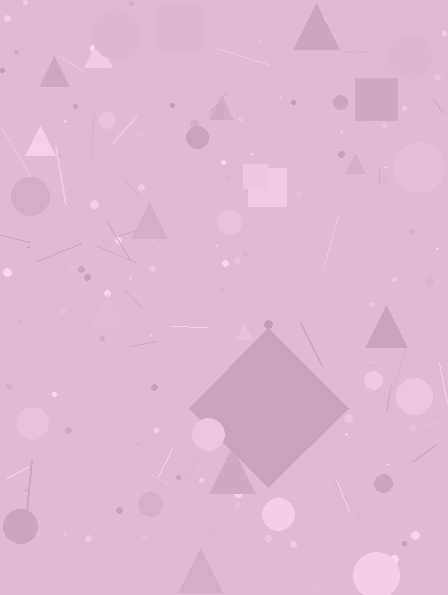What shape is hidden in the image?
A diamond is hidden in the image.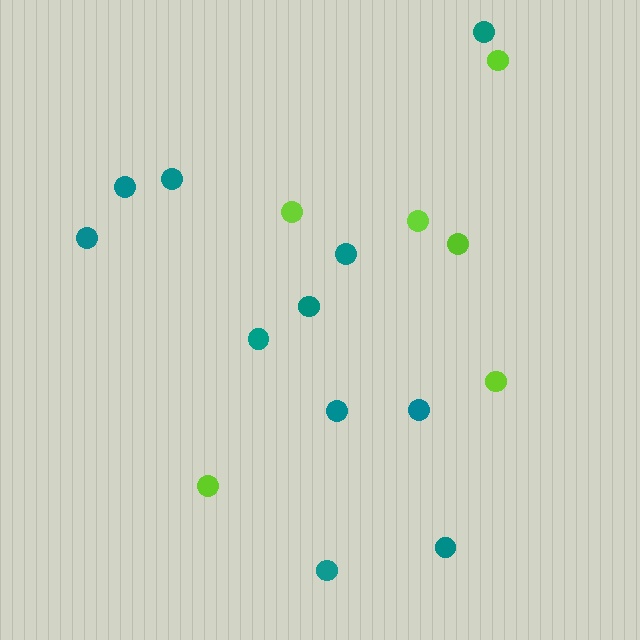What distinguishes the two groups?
There are 2 groups: one group of lime circles (6) and one group of teal circles (11).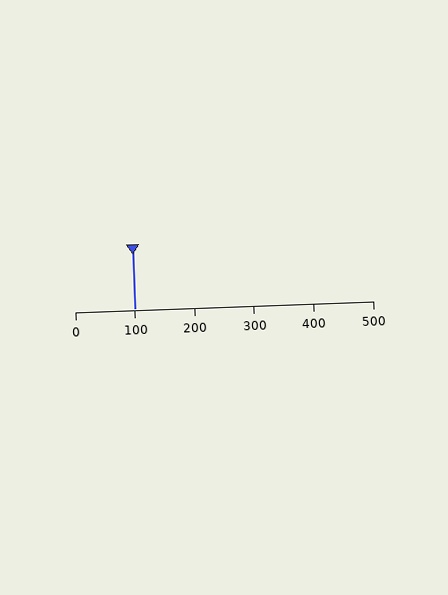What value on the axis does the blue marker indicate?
The marker indicates approximately 100.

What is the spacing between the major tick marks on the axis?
The major ticks are spaced 100 apart.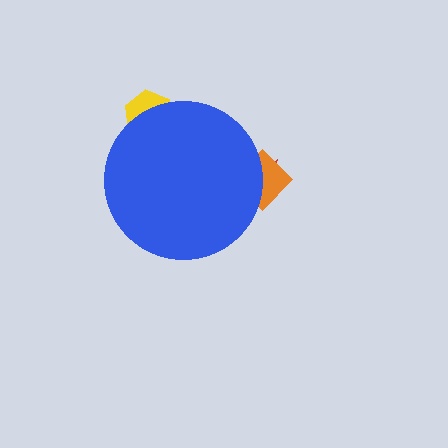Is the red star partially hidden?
Yes, the red star is partially hidden behind the blue circle.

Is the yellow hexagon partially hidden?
Yes, the yellow hexagon is partially hidden behind the blue circle.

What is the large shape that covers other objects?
A blue circle.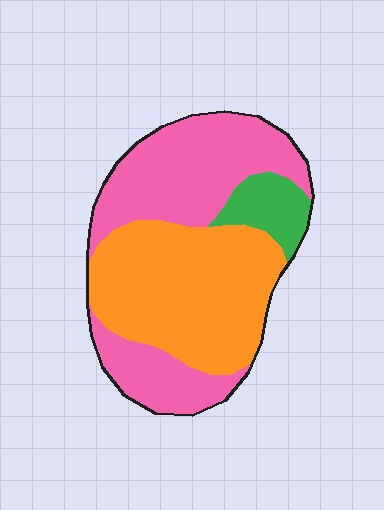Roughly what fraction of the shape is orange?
Orange covers around 45% of the shape.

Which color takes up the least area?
Green, at roughly 10%.